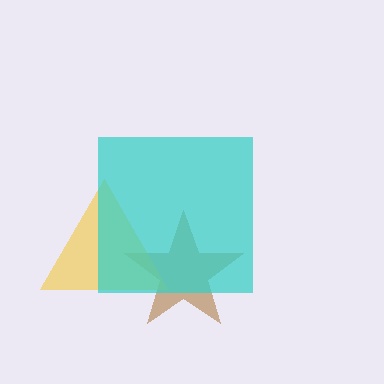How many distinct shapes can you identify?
There are 3 distinct shapes: a brown star, a yellow triangle, a cyan square.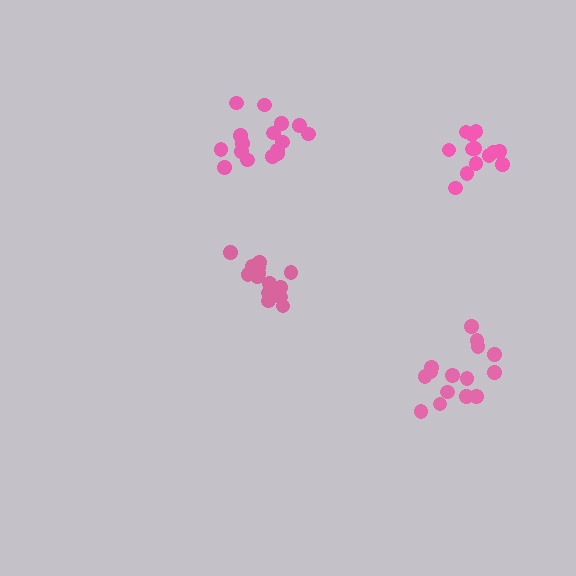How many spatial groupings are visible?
There are 4 spatial groupings.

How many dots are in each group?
Group 1: 14 dots, Group 2: 13 dots, Group 3: 15 dots, Group 4: 16 dots (58 total).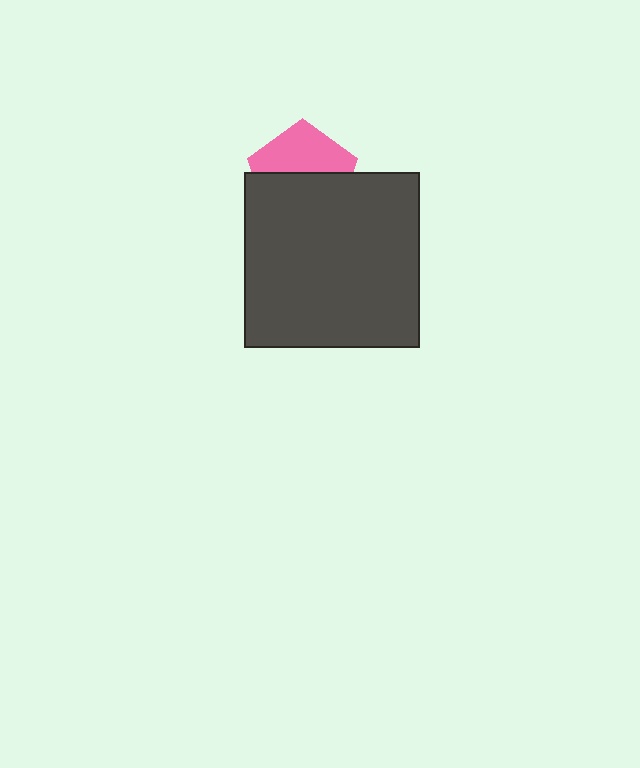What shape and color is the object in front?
The object in front is a dark gray square.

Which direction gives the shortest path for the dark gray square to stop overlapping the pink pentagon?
Moving down gives the shortest separation.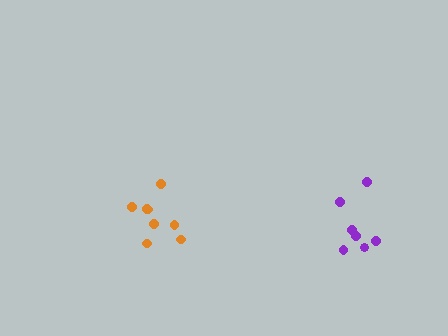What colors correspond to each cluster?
The clusters are colored: orange, purple.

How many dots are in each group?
Group 1: 8 dots, Group 2: 7 dots (15 total).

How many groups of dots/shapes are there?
There are 2 groups.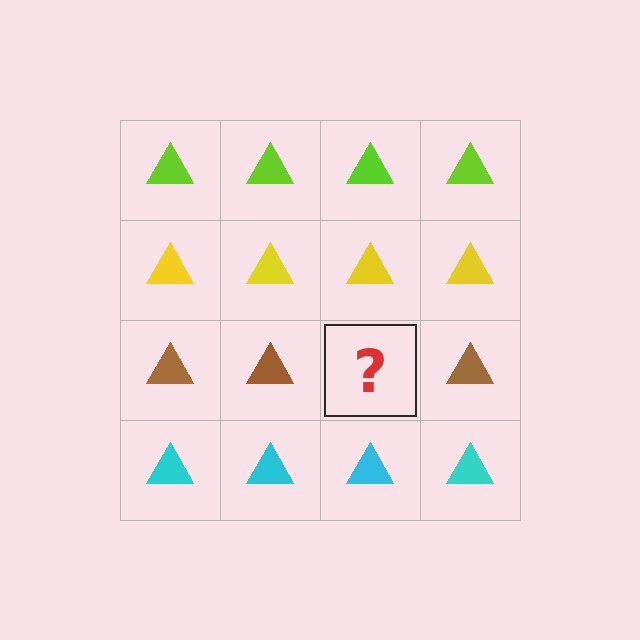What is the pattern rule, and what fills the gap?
The rule is that each row has a consistent color. The gap should be filled with a brown triangle.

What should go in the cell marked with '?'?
The missing cell should contain a brown triangle.